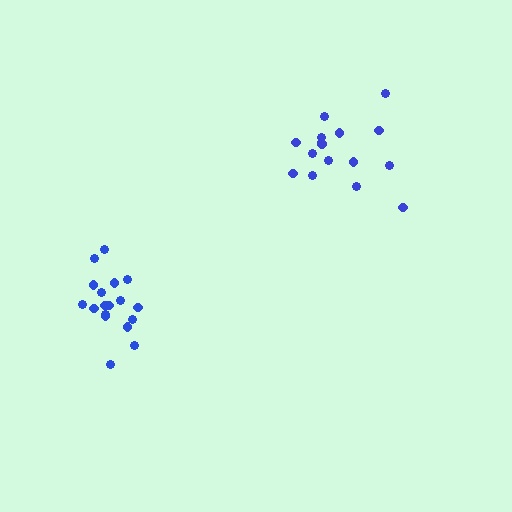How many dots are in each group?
Group 1: 16 dots, Group 2: 18 dots (34 total).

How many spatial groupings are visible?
There are 2 spatial groupings.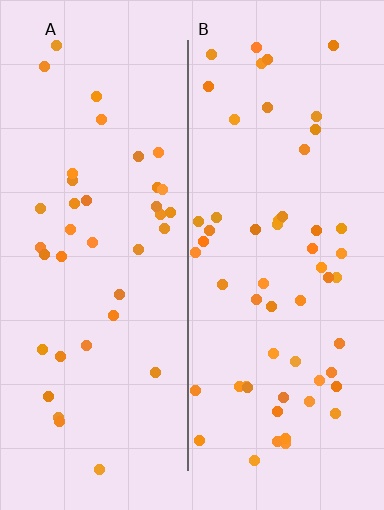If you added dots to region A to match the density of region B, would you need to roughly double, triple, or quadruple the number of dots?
Approximately double.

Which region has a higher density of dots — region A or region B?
B (the right).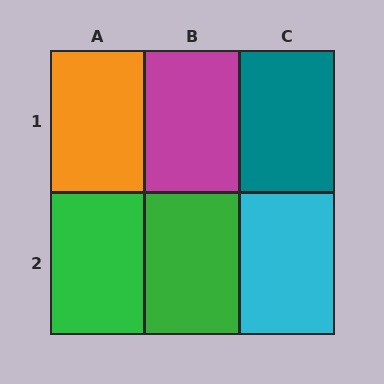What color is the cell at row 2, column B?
Green.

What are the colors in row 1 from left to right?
Orange, magenta, teal.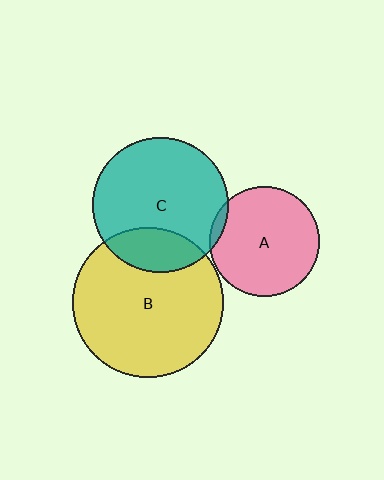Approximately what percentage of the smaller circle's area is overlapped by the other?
Approximately 20%.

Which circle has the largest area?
Circle B (yellow).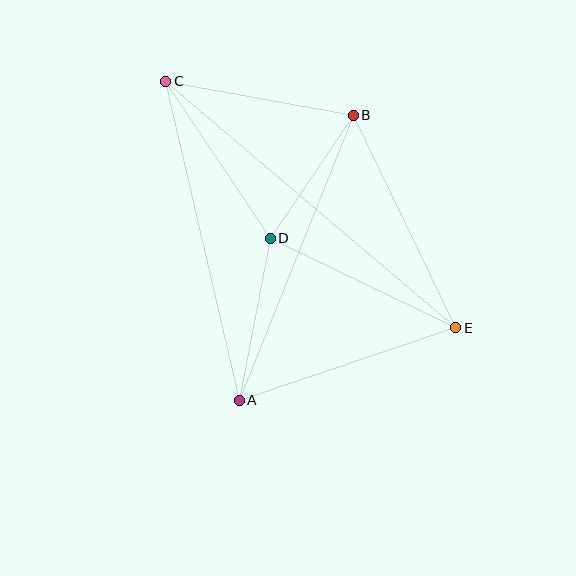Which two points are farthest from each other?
Points C and E are farthest from each other.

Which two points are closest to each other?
Points B and D are closest to each other.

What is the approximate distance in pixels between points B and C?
The distance between B and C is approximately 191 pixels.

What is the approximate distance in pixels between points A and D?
The distance between A and D is approximately 165 pixels.